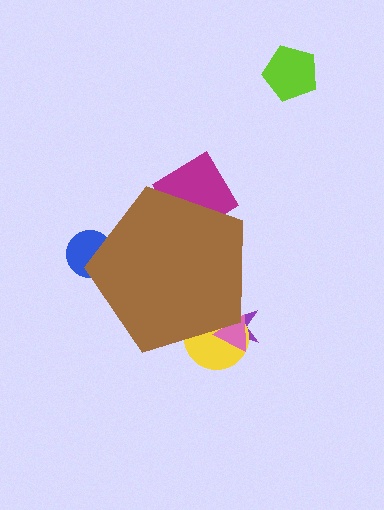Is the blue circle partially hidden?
Yes, the blue circle is partially hidden behind the brown pentagon.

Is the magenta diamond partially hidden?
Yes, the magenta diamond is partially hidden behind the brown pentagon.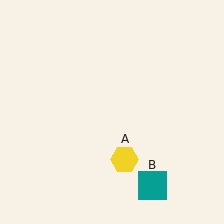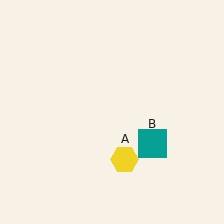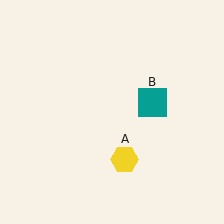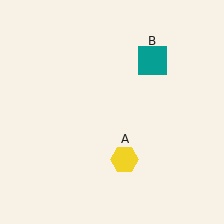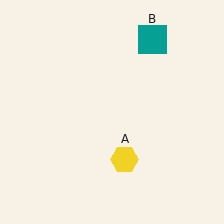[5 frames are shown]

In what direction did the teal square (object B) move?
The teal square (object B) moved up.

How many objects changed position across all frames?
1 object changed position: teal square (object B).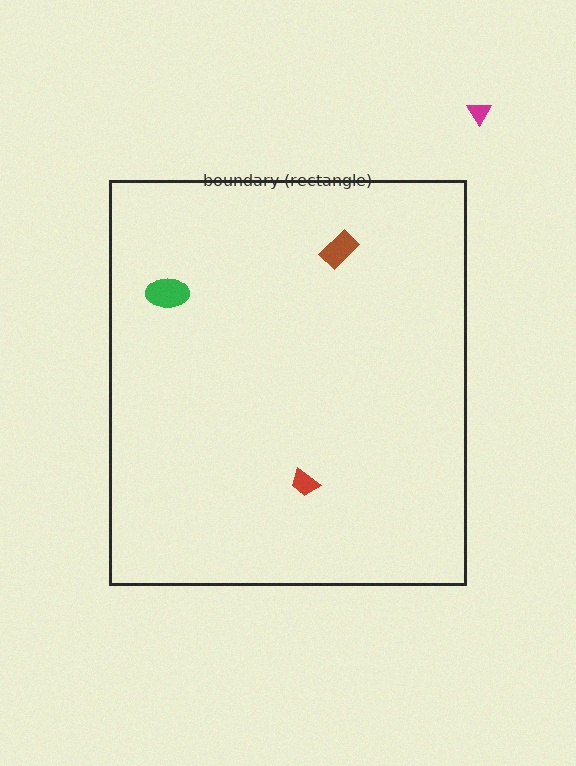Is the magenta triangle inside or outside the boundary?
Outside.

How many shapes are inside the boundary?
3 inside, 1 outside.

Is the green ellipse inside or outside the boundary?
Inside.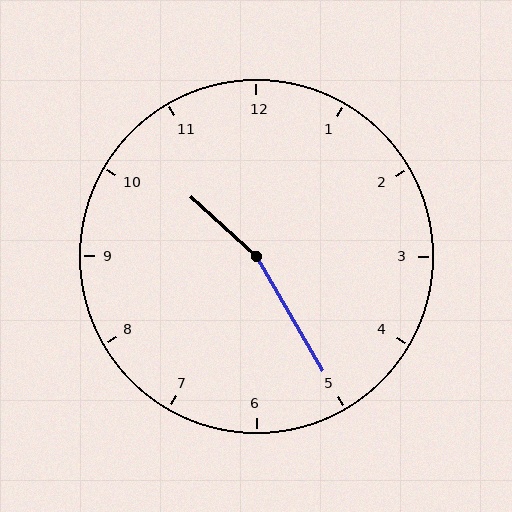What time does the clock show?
10:25.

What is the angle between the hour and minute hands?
Approximately 162 degrees.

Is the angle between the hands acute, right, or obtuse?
It is obtuse.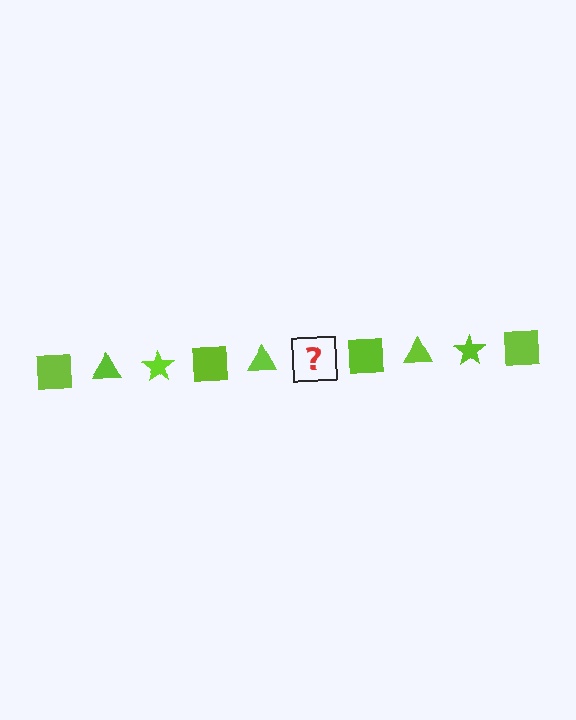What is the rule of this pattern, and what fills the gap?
The rule is that the pattern cycles through square, triangle, star shapes in lime. The gap should be filled with a lime star.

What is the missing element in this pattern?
The missing element is a lime star.